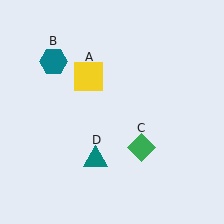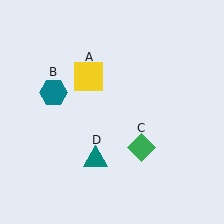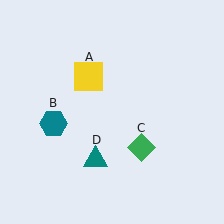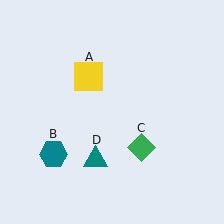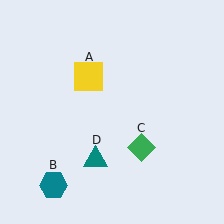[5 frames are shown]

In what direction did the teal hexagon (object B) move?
The teal hexagon (object B) moved down.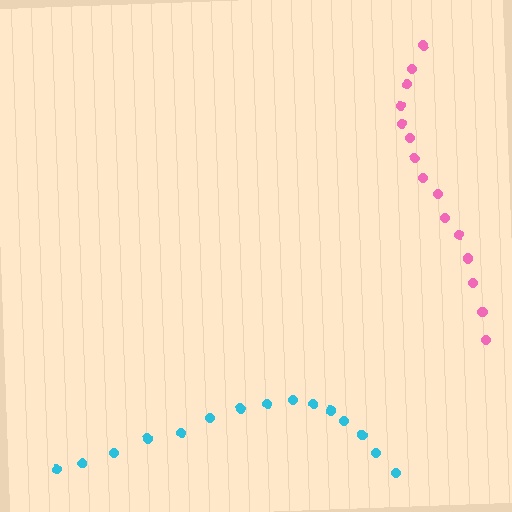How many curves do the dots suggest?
There are 2 distinct paths.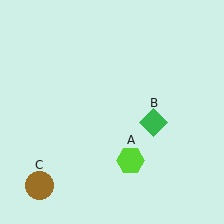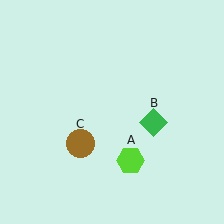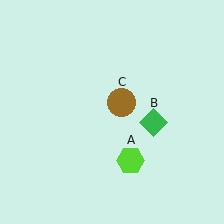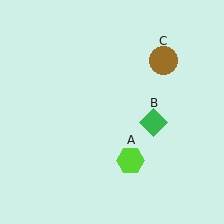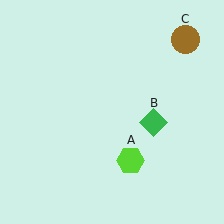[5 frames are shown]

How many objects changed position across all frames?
1 object changed position: brown circle (object C).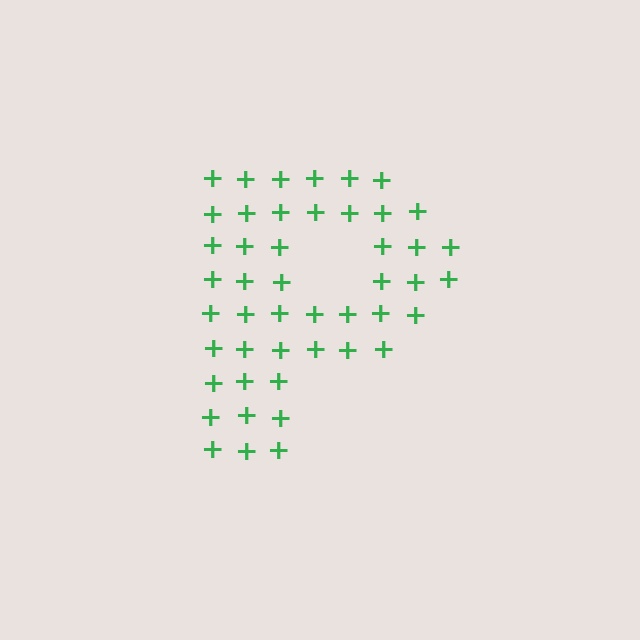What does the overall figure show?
The overall figure shows the letter P.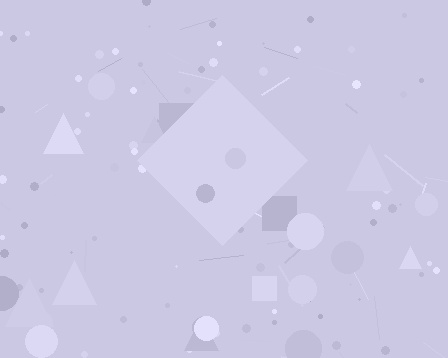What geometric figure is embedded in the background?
A diamond is embedded in the background.